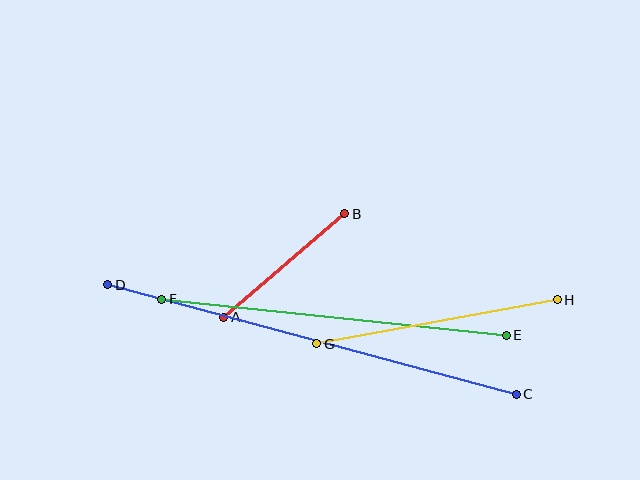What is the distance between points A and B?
The distance is approximately 159 pixels.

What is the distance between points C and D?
The distance is approximately 423 pixels.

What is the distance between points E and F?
The distance is approximately 346 pixels.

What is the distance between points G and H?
The distance is approximately 244 pixels.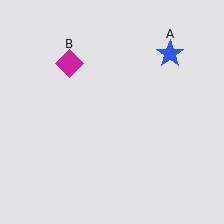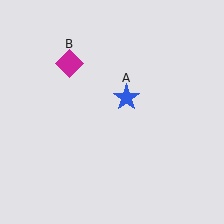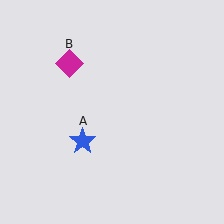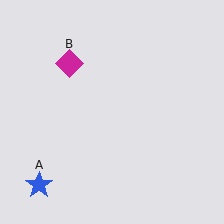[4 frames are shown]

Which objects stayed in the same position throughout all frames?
Magenta diamond (object B) remained stationary.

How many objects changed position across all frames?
1 object changed position: blue star (object A).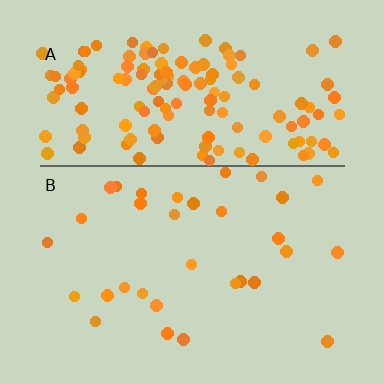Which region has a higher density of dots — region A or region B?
A (the top).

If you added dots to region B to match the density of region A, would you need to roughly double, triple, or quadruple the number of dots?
Approximately quadruple.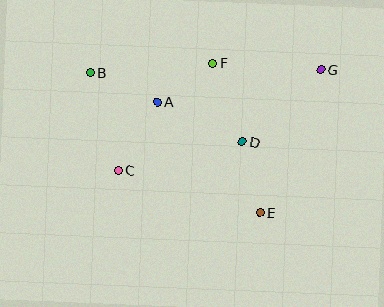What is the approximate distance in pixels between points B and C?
The distance between B and C is approximately 102 pixels.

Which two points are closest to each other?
Points A and F are closest to each other.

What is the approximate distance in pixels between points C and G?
The distance between C and G is approximately 226 pixels.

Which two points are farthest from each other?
Points B and G are farthest from each other.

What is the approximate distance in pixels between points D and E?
The distance between D and E is approximately 73 pixels.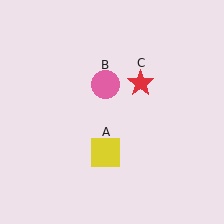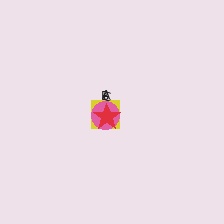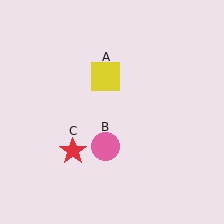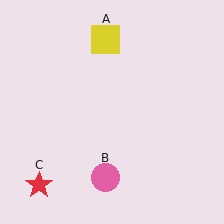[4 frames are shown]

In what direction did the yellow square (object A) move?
The yellow square (object A) moved up.